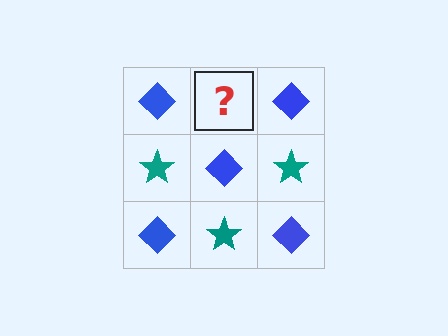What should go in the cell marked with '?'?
The missing cell should contain a teal star.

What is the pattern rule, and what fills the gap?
The rule is that it alternates blue diamond and teal star in a checkerboard pattern. The gap should be filled with a teal star.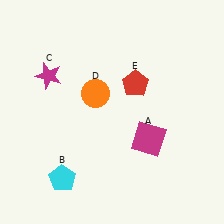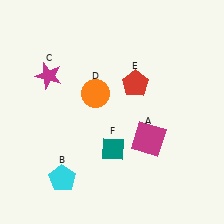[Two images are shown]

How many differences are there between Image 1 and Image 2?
There is 1 difference between the two images.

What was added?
A teal diamond (F) was added in Image 2.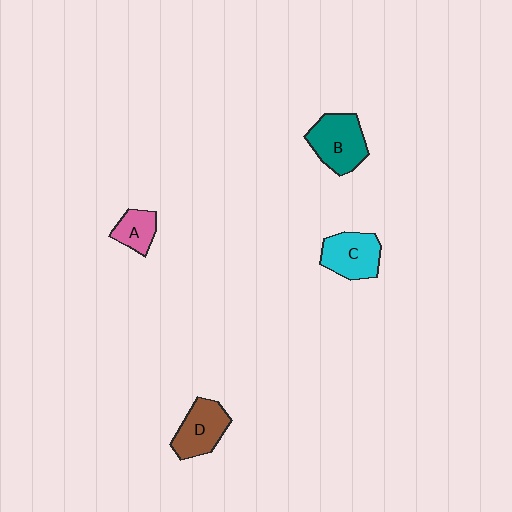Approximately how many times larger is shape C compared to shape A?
Approximately 1.6 times.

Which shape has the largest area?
Shape B (teal).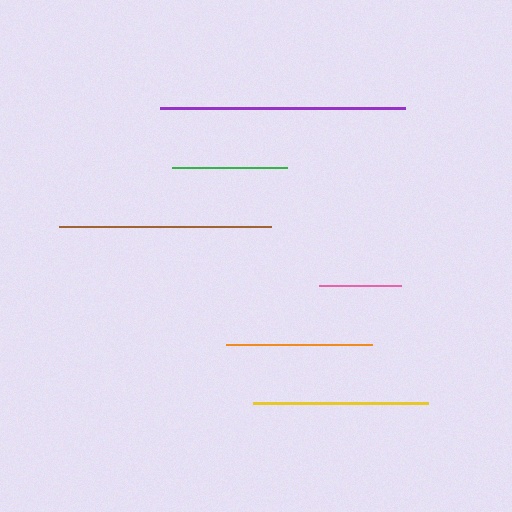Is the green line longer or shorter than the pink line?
The green line is longer than the pink line.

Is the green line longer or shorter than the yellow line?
The yellow line is longer than the green line.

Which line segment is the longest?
The purple line is the longest at approximately 245 pixels.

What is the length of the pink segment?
The pink segment is approximately 83 pixels long.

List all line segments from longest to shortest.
From longest to shortest: purple, brown, yellow, orange, green, pink.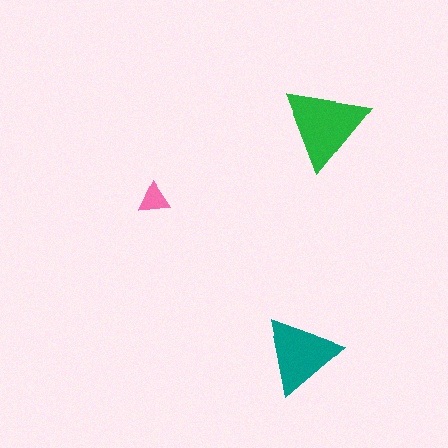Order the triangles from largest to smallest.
the green one, the teal one, the pink one.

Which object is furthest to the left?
The pink triangle is leftmost.